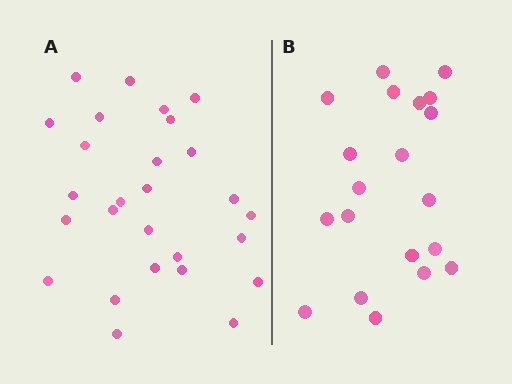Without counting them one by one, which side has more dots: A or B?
Region A (the left region) has more dots.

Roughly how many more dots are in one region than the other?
Region A has roughly 8 or so more dots than region B.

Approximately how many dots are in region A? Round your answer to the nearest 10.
About 30 dots. (The exact count is 27, which rounds to 30.)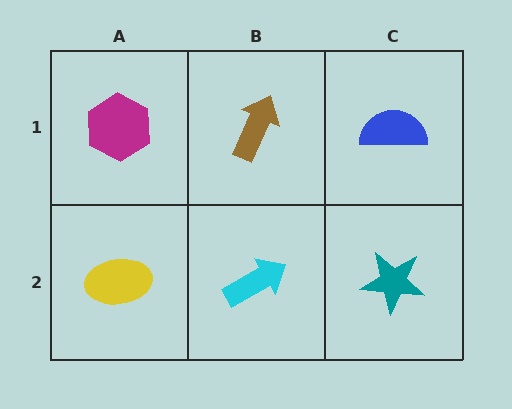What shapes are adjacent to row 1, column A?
A yellow ellipse (row 2, column A), a brown arrow (row 1, column B).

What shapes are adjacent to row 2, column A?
A magenta hexagon (row 1, column A), a cyan arrow (row 2, column B).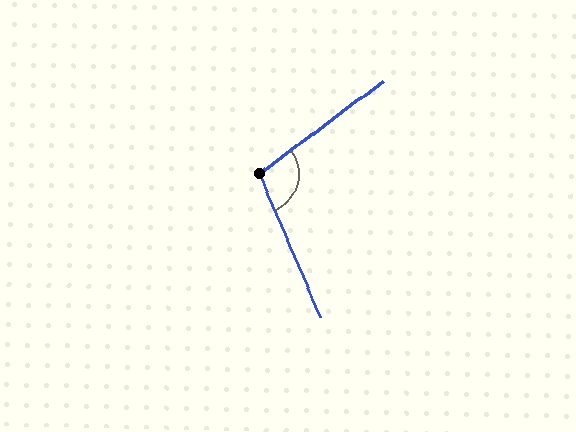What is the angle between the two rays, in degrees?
Approximately 104 degrees.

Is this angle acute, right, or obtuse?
It is obtuse.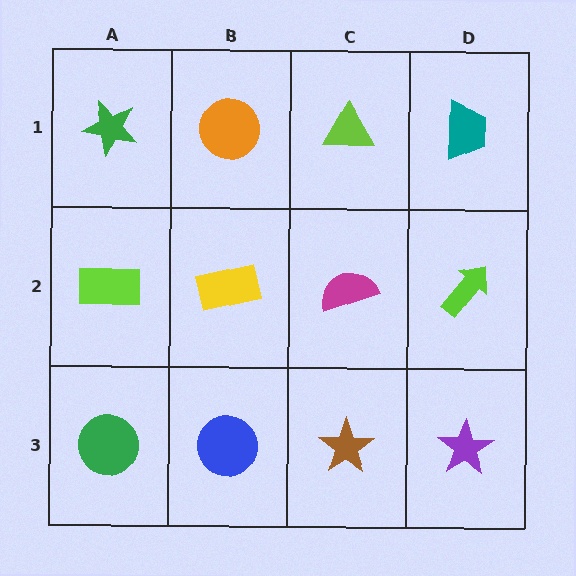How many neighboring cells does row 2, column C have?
4.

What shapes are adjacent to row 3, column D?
A lime arrow (row 2, column D), a brown star (row 3, column C).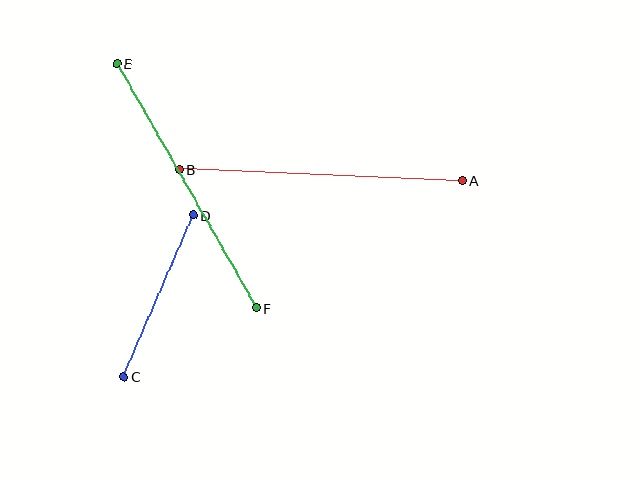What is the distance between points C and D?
The distance is approximately 176 pixels.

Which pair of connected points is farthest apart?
Points A and B are farthest apart.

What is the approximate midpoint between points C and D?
The midpoint is at approximately (158, 296) pixels.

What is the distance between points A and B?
The distance is approximately 283 pixels.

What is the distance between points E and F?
The distance is approximately 282 pixels.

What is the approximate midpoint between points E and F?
The midpoint is at approximately (186, 186) pixels.